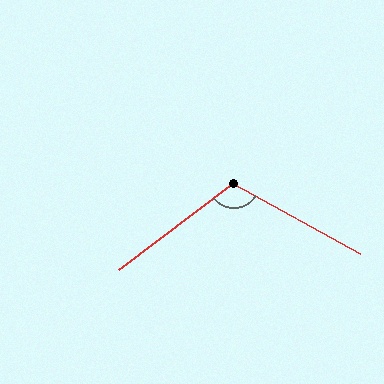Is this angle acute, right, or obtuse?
It is obtuse.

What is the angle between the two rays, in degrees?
Approximately 114 degrees.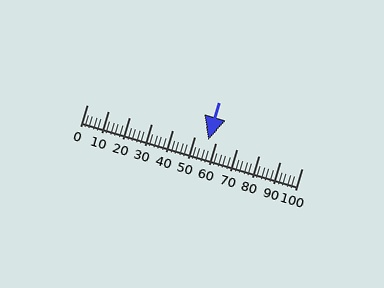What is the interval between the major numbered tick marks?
The major tick marks are spaced 10 units apart.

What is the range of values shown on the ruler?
The ruler shows values from 0 to 100.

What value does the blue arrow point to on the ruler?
The blue arrow points to approximately 57.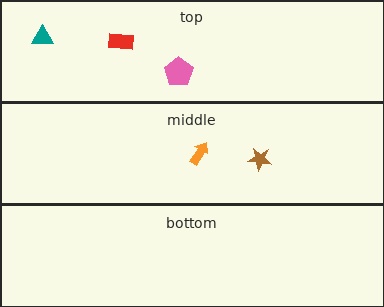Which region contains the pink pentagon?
The top region.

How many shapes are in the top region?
3.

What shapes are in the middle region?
The brown star, the orange arrow.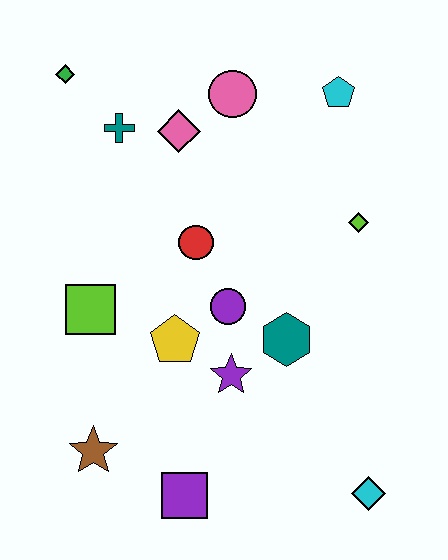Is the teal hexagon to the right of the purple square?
Yes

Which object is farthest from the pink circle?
The cyan diamond is farthest from the pink circle.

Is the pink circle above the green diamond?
No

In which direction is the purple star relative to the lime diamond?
The purple star is below the lime diamond.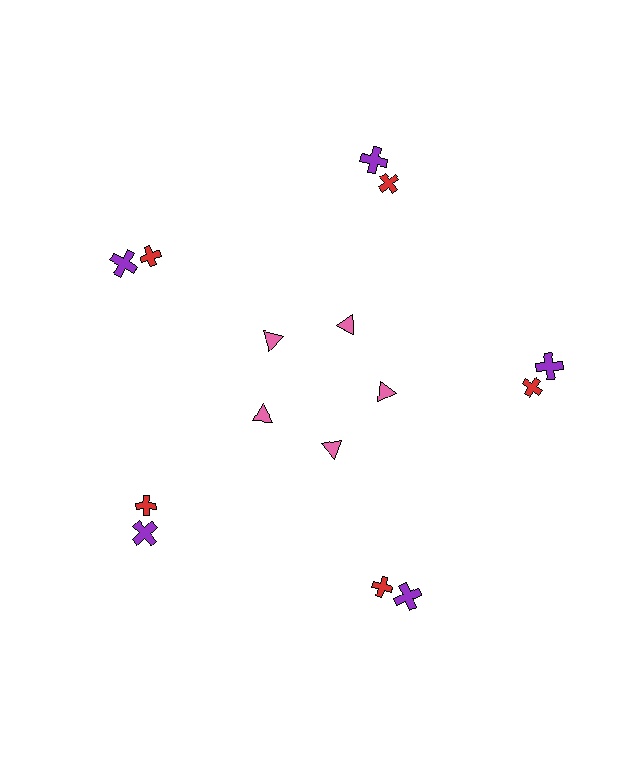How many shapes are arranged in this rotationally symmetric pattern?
There are 15 shapes, arranged in 5 groups of 3.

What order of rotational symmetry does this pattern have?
This pattern has 5-fold rotational symmetry.